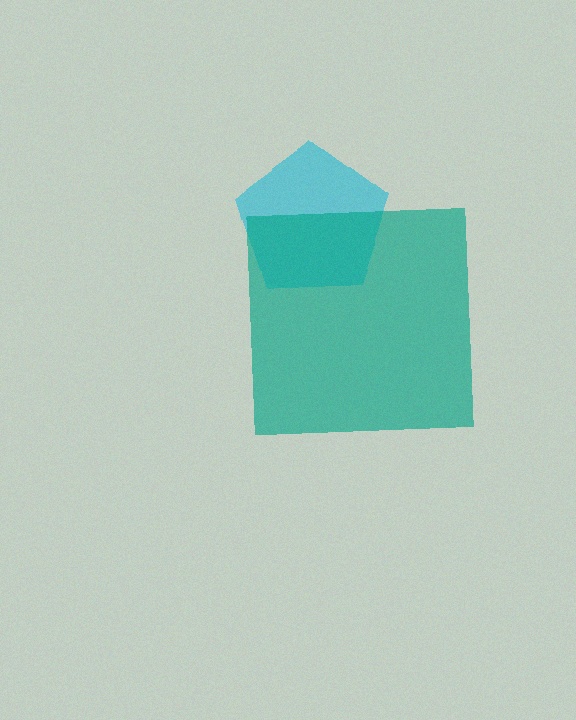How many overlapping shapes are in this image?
There are 2 overlapping shapes in the image.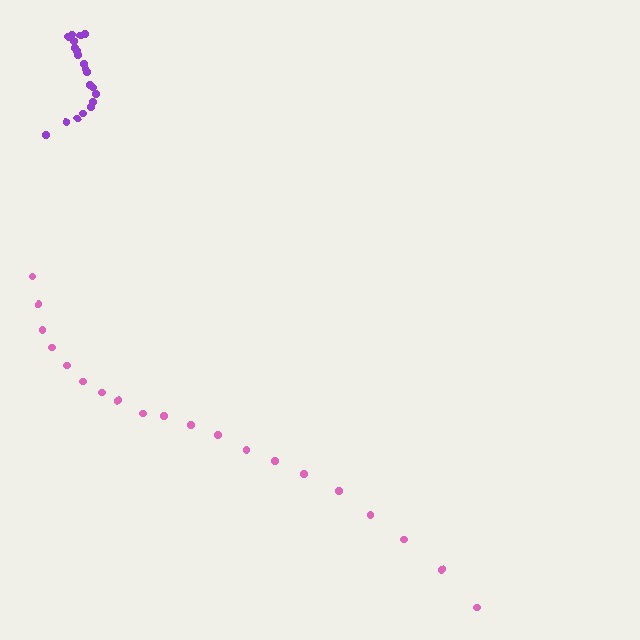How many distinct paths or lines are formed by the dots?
There are 2 distinct paths.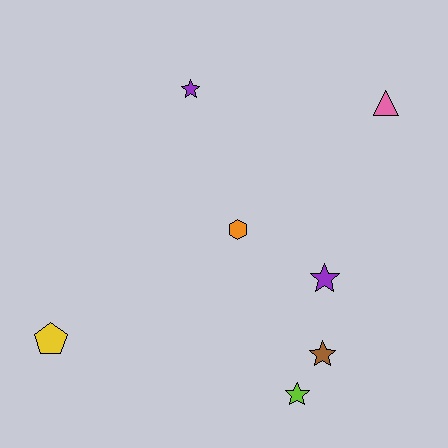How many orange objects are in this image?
There is 1 orange object.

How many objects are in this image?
There are 7 objects.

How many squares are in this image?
There are no squares.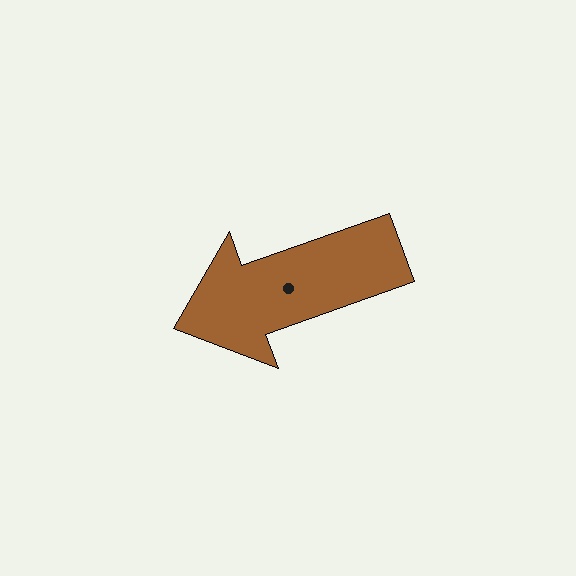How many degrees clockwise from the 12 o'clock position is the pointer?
Approximately 250 degrees.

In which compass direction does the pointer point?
West.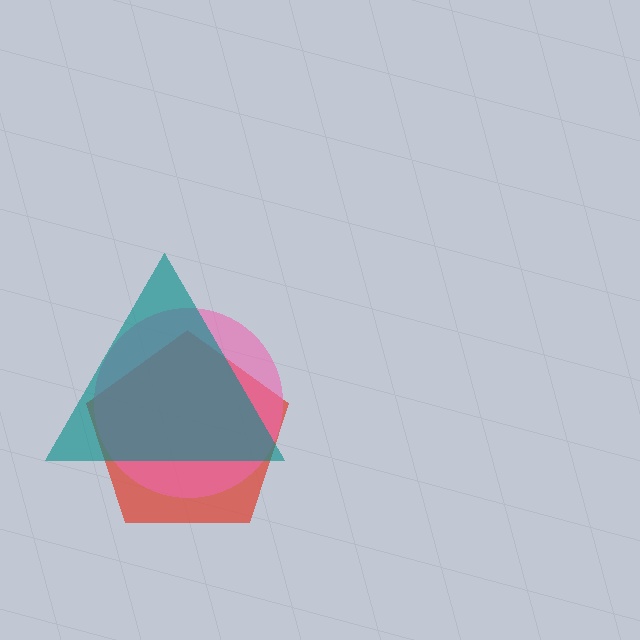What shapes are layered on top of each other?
The layered shapes are: a red pentagon, a pink circle, a teal triangle.